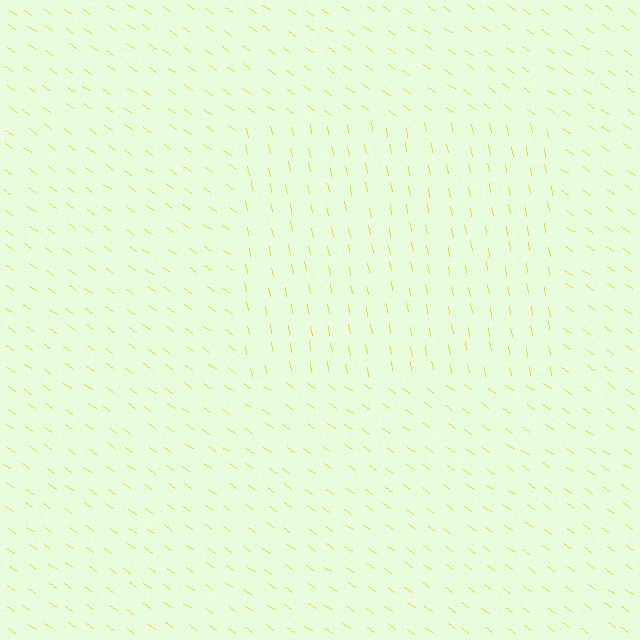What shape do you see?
I see a rectangle.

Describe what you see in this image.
The image is filled with small yellow line segments. A rectangle region in the image has lines oriented differently from the surrounding lines, creating a visible texture boundary.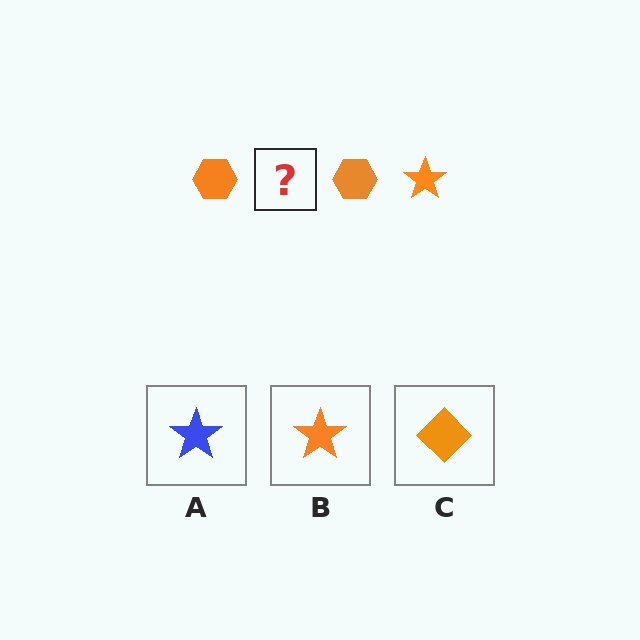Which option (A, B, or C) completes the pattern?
B.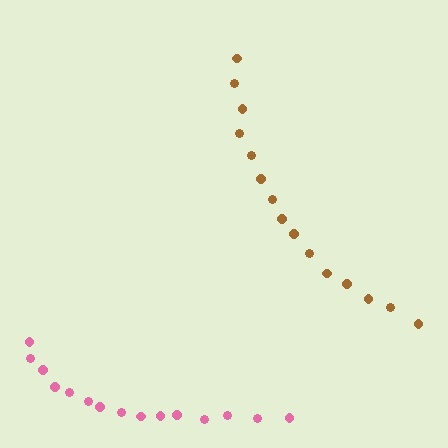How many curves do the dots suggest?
There are 2 distinct paths.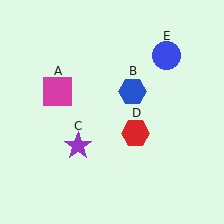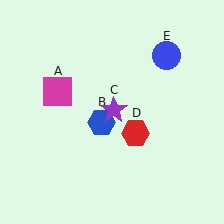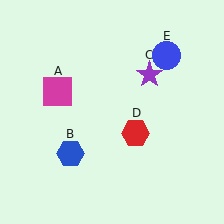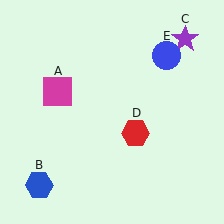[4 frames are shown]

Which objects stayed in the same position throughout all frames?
Magenta square (object A) and red hexagon (object D) and blue circle (object E) remained stationary.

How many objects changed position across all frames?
2 objects changed position: blue hexagon (object B), purple star (object C).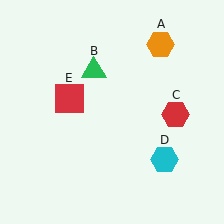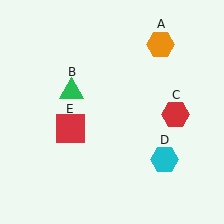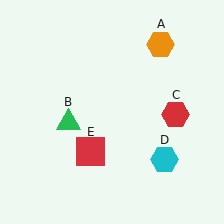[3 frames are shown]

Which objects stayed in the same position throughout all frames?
Orange hexagon (object A) and red hexagon (object C) and cyan hexagon (object D) remained stationary.